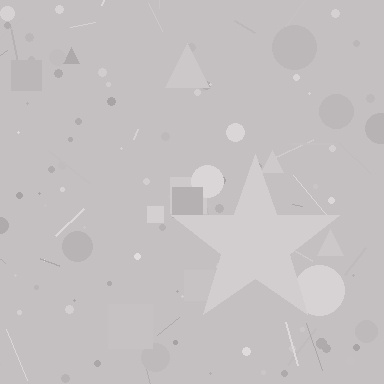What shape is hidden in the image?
A star is hidden in the image.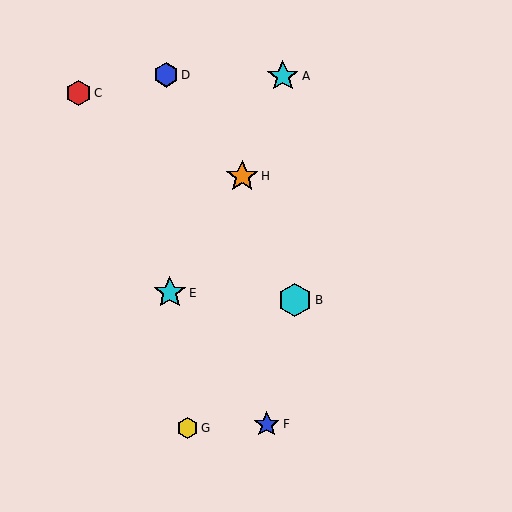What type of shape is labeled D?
Shape D is a blue hexagon.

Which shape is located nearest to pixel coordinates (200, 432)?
The yellow hexagon (labeled G) at (188, 428) is nearest to that location.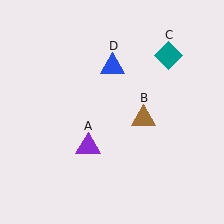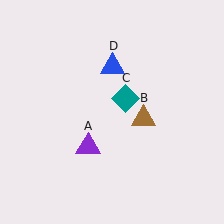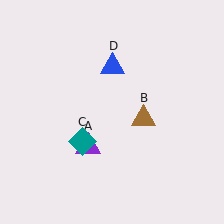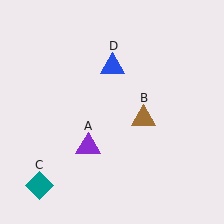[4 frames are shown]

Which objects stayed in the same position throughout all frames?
Purple triangle (object A) and brown triangle (object B) and blue triangle (object D) remained stationary.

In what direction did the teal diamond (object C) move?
The teal diamond (object C) moved down and to the left.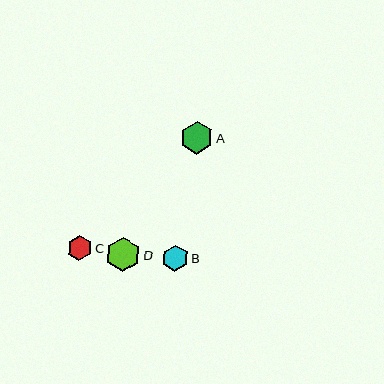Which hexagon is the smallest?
Hexagon C is the smallest with a size of approximately 24 pixels.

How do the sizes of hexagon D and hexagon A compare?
Hexagon D and hexagon A are approximately the same size.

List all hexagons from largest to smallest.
From largest to smallest: D, A, B, C.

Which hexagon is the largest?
Hexagon D is the largest with a size of approximately 34 pixels.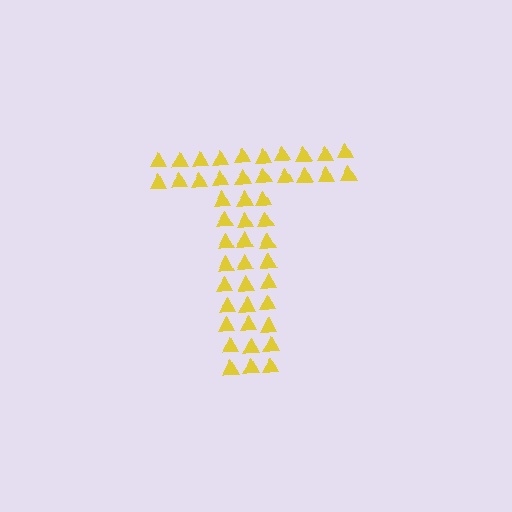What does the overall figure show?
The overall figure shows the letter T.